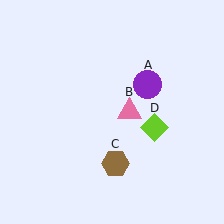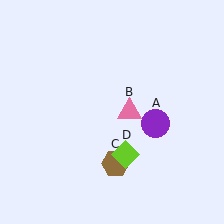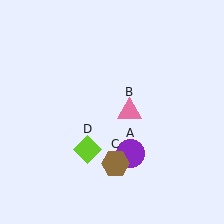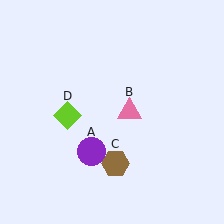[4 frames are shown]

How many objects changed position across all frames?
2 objects changed position: purple circle (object A), lime diamond (object D).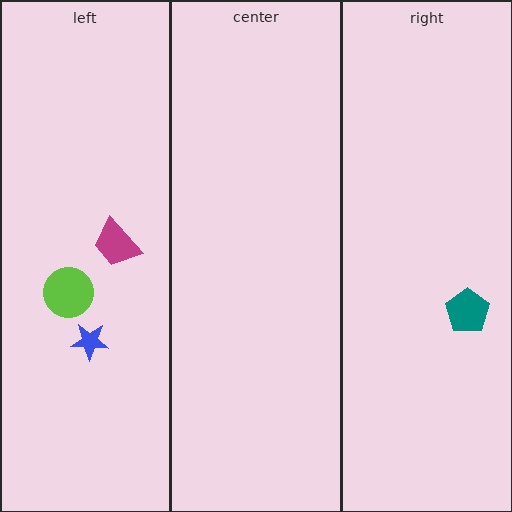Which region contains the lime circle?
The left region.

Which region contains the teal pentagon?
The right region.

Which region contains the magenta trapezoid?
The left region.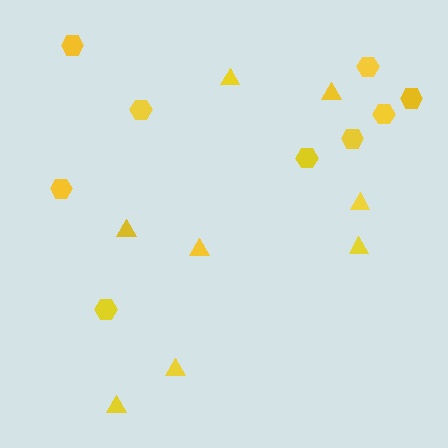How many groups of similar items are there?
There are 2 groups: one group of hexagons (9) and one group of triangles (8).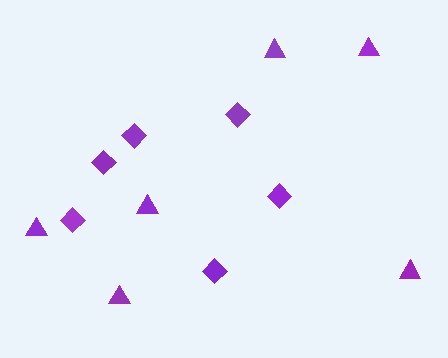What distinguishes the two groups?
There are 2 groups: one group of diamonds (6) and one group of triangles (6).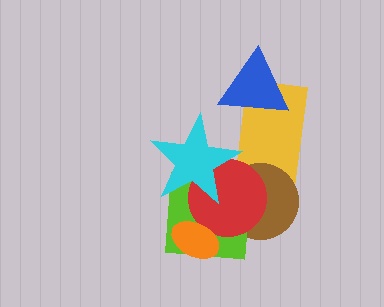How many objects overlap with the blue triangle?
1 object overlaps with the blue triangle.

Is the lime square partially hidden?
Yes, it is partially covered by another shape.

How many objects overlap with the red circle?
5 objects overlap with the red circle.